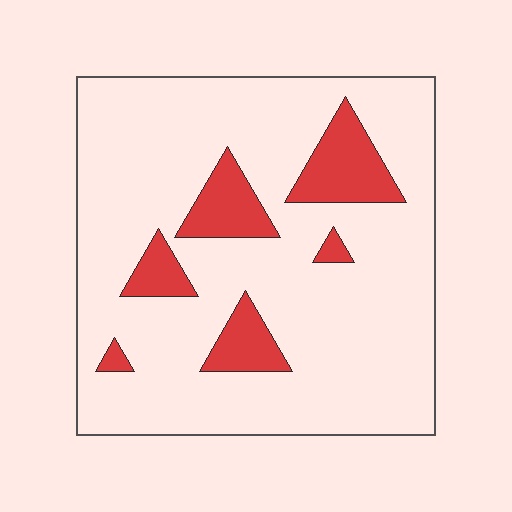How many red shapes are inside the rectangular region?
6.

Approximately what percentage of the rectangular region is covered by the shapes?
Approximately 15%.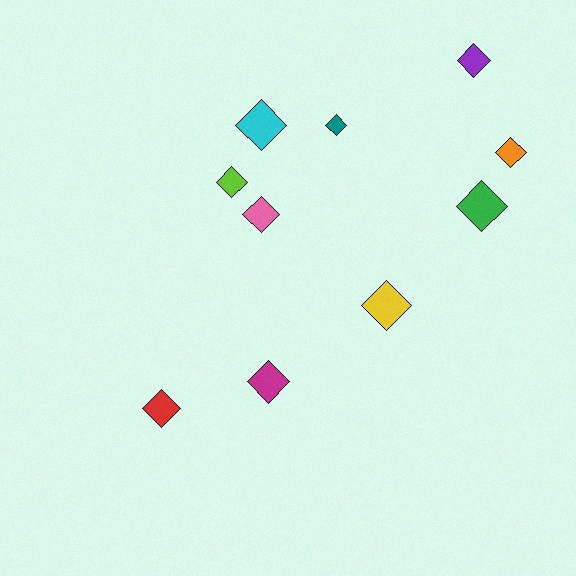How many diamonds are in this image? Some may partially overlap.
There are 10 diamonds.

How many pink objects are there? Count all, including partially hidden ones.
There is 1 pink object.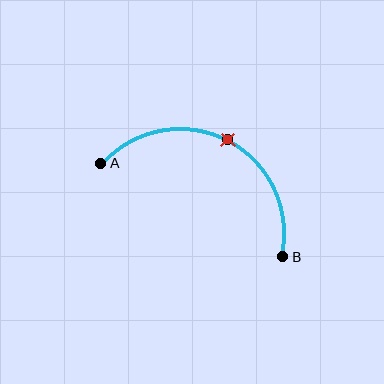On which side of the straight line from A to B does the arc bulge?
The arc bulges above the straight line connecting A and B.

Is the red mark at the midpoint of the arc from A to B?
Yes. The red mark lies on the arc at equal arc-length from both A and B — it is the arc midpoint.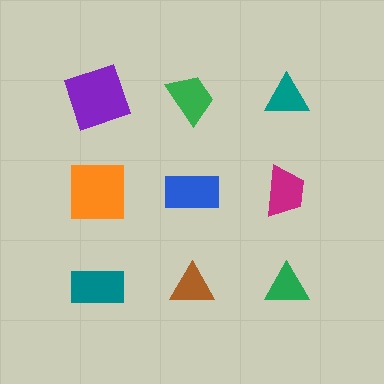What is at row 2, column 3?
A magenta trapezoid.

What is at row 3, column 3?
A green triangle.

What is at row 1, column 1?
A purple square.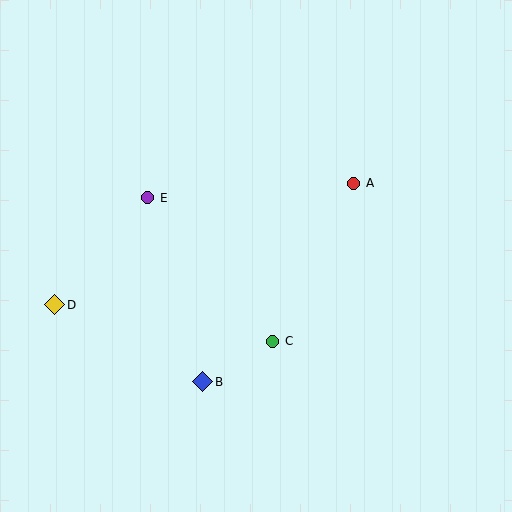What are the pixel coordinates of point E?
Point E is at (148, 198).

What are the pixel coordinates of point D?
Point D is at (55, 305).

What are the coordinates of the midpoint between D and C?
The midpoint between D and C is at (164, 323).